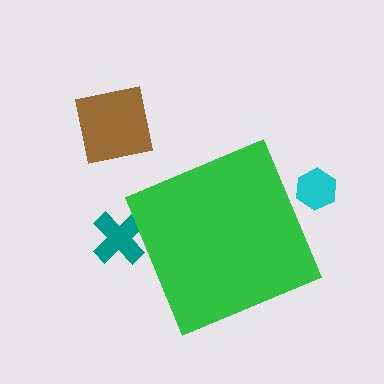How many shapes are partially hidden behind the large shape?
2 shapes are partially hidden.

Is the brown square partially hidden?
No, the brown square is fully visible.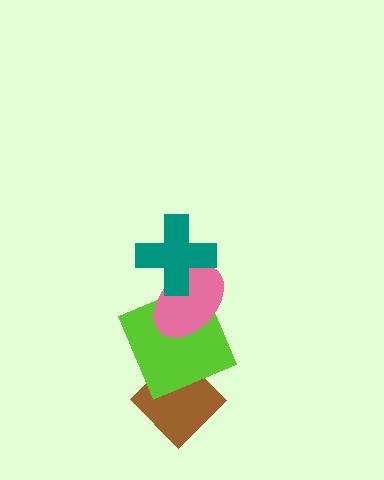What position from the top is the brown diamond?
The brown diamond is 4th from the top.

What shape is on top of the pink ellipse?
The teal cross is on top of the pink ellipse.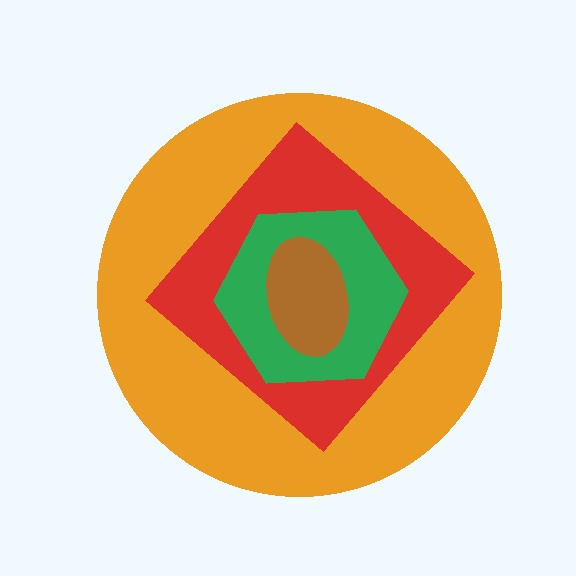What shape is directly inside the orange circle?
The red diamond.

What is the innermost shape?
The brown ellipse.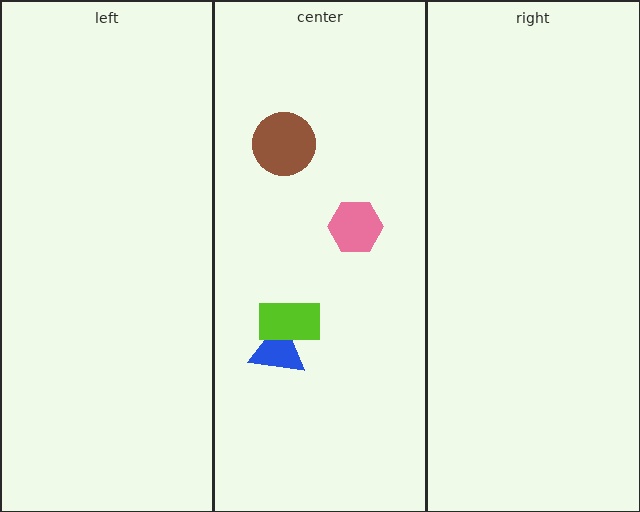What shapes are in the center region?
The brown circle, the blue triangle, the pink hexagon, the lime rectangle.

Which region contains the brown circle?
The center region.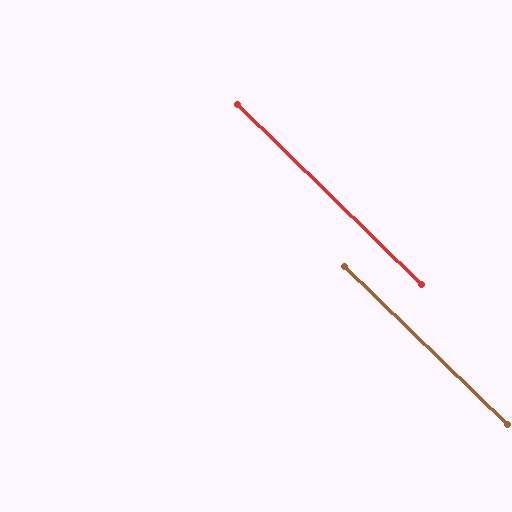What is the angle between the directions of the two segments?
Approximately 0 degrees.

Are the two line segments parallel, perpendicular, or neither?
Parallel — their directions differ by only 0.2°.